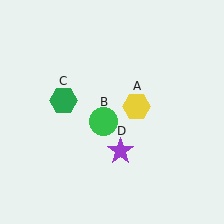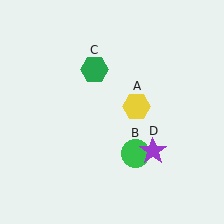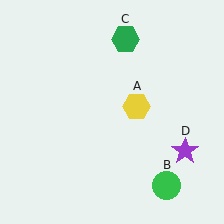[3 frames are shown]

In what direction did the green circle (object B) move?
The green circle (object B) moved down and to the right.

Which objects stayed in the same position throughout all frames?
Yellow hexagon (object A) remained stationary.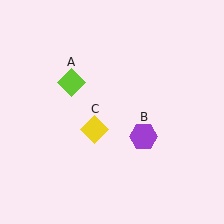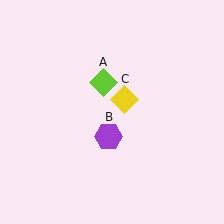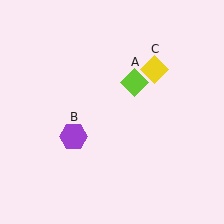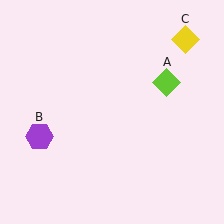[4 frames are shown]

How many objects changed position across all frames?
3 objects changed position: lime diamond (object A), purple hexagon (object B), yellow diamond (object C).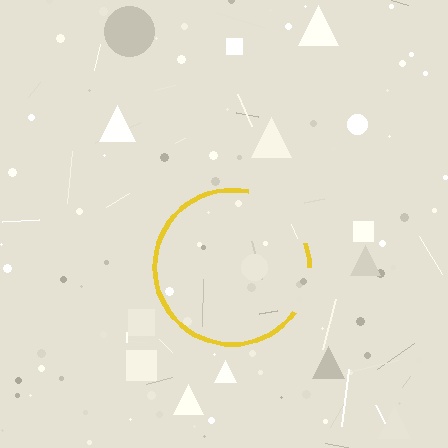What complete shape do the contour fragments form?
The contour fragments form a circle.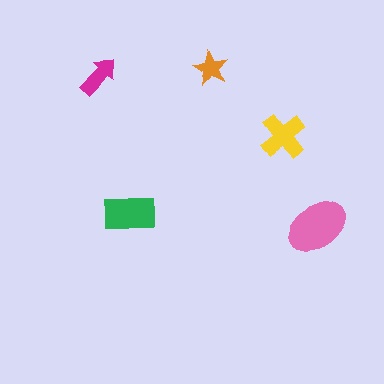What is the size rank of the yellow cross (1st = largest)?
3rd.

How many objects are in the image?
There are 5 objects in the image.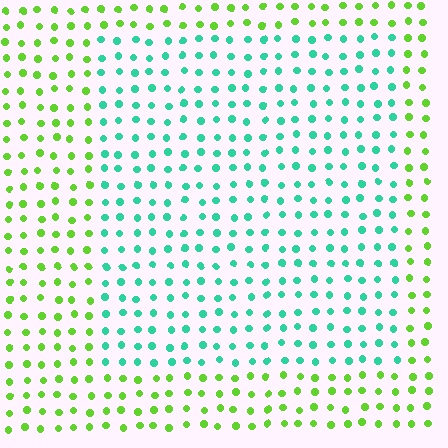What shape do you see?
I see a rectangle.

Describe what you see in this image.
The image is filled with small lime elements in a uniform arrangement. A rectangle-shaped region is visible where the elements are tinted to a slightly different hue, forming a subtle color boundary.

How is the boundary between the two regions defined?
The boundary is defined purely by a slight shift in hue (about 59 degrees). Spacing, size, and orientation are identical on both sides.